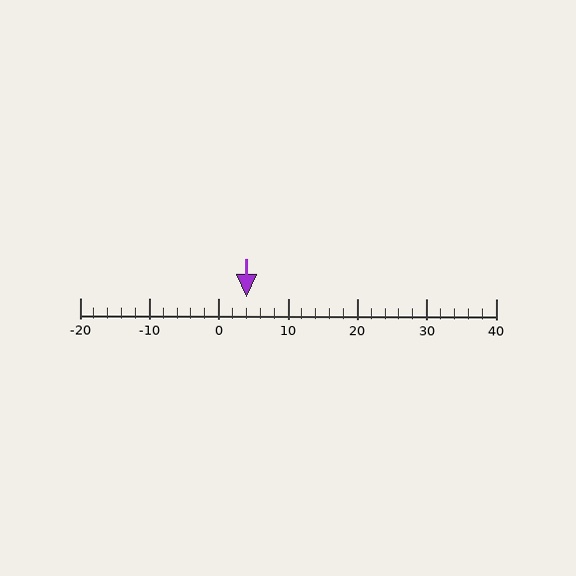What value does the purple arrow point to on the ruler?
The purple arrow points to approximately 4.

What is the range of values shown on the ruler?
The ruler shows values from -20 to 40.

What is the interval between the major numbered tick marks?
The major tick marks are spaced 10 units apart.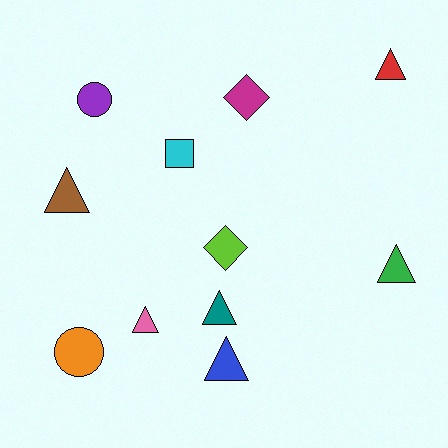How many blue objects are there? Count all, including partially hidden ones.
There is 1 blue object.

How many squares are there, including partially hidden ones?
There is 1 square.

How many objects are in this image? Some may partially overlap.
There are 11 objects.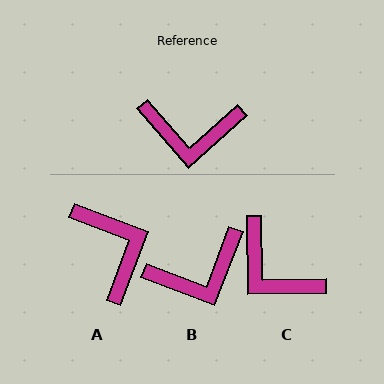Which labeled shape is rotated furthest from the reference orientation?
A, about 118 degrees away.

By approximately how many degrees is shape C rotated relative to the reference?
Approximately 41 degrees clockwise.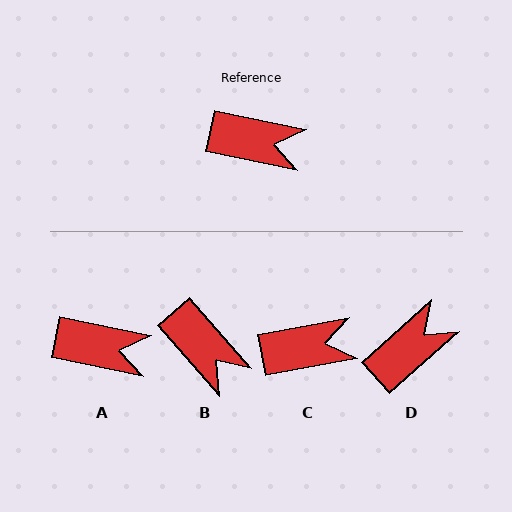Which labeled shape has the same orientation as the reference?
A.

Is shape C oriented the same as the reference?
No, it is off by about 22 degrees.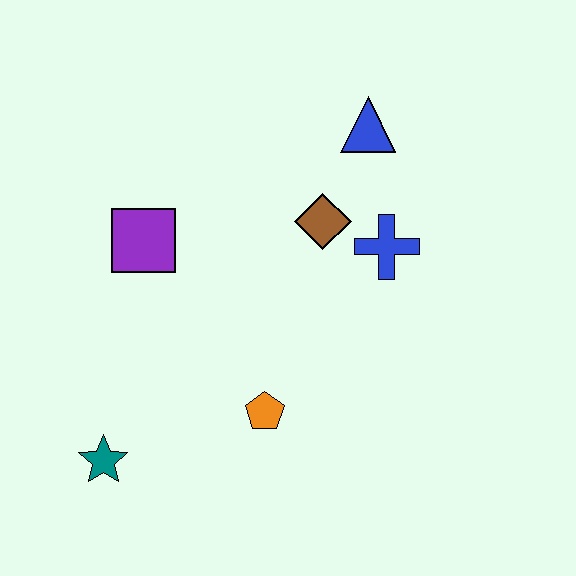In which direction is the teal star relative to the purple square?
The teal star is below the purple square.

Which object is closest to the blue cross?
The brown diamond is closest to the blue cross.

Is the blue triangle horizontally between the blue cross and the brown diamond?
Yes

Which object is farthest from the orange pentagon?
The blue triangle is farthest from the orange pentagon.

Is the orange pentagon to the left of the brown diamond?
Yes